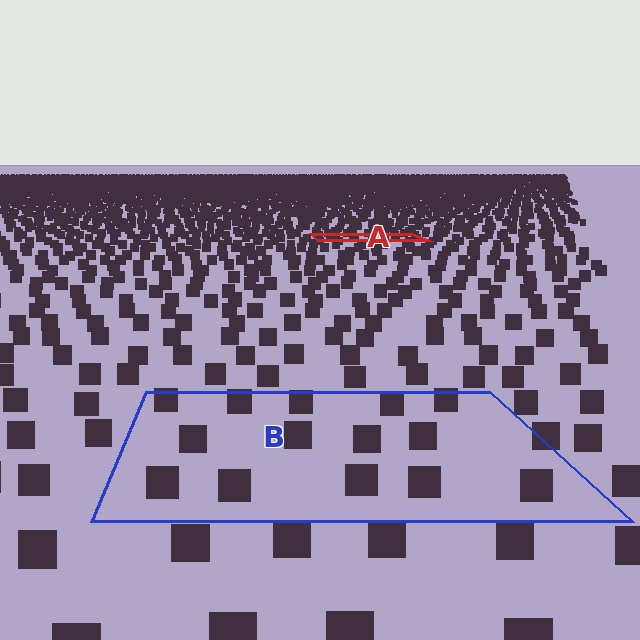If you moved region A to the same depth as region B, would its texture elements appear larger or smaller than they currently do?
They would appear larger. At a closer depth, the same texture elements are projected at a bigger on-screen size.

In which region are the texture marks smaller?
The texture marks are smaller in region A, because it is farther away.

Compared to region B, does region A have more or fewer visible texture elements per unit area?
Region A has more texture elements per unit area — they are packed more densely because it is farther away.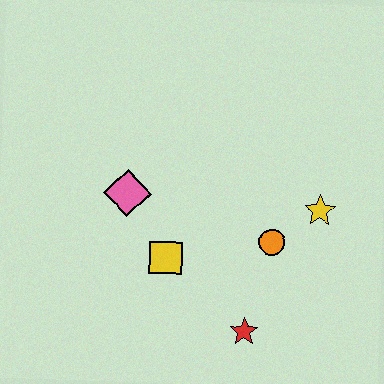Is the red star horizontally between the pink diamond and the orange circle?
Yes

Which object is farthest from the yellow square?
The yellow star is farthest from the yellow square.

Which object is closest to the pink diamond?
The yellow square is closest to the pink diamond.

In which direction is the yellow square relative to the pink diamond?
The yellow square is below the pink diamond.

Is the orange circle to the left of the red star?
No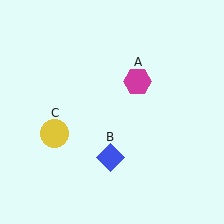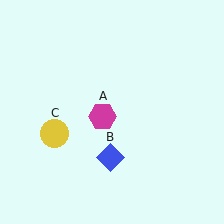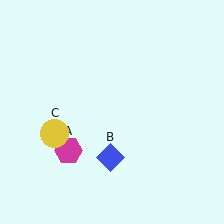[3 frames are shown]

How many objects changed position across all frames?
1 object changed position: magenta hexagon (object A).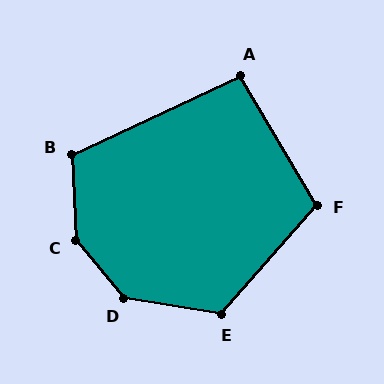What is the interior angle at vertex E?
Approximately 122 degrees (obtuse).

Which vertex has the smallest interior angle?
A, at approximately 95 degrees.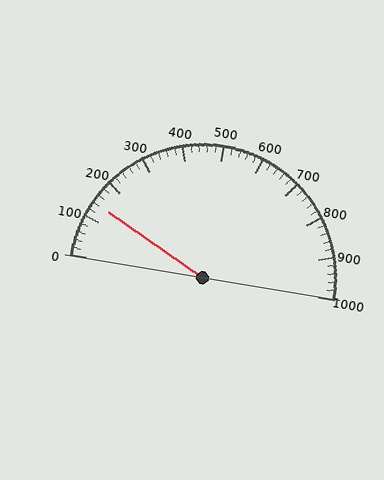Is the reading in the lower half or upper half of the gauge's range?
The reading is in the lower half of the range (0 to 1000).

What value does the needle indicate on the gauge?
The needle indicates approximately 140.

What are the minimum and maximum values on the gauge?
The gauge ranges from 0 to 1000.